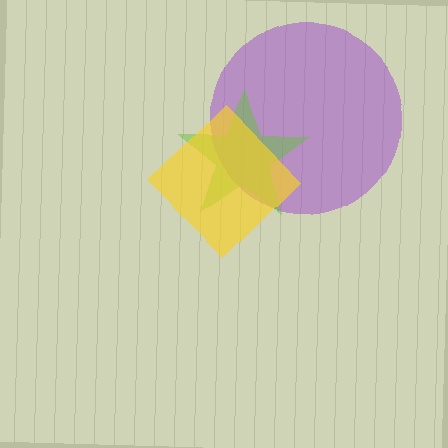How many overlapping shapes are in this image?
There are 3 overlapping shapes in the image.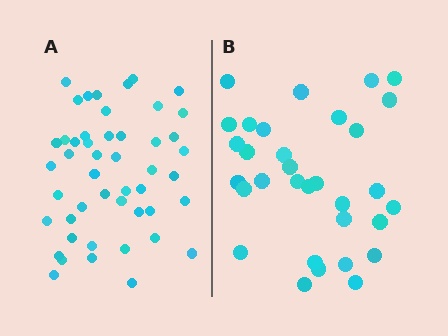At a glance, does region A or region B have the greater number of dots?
Region A (the left region) has more dots.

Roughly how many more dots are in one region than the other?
Region A has approximately 15 more dots than region B.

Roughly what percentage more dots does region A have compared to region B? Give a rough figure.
About 50% more.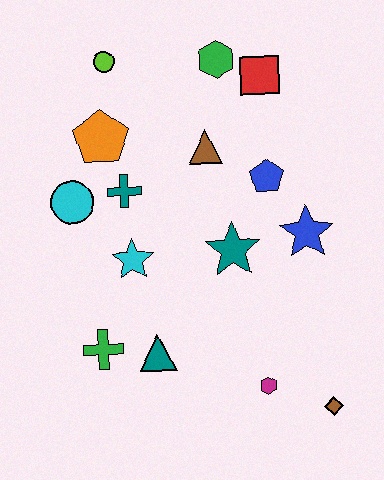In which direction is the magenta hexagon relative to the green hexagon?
The magenta hexagon is below the green hexagon.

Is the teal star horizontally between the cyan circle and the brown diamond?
Yes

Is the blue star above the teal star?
Yes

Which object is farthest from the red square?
The brown diamond is farthest from the red square.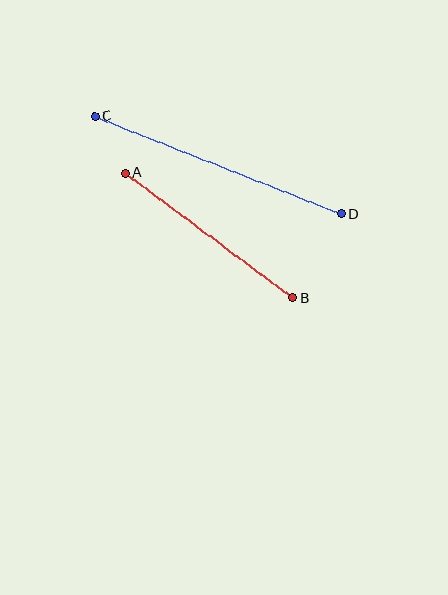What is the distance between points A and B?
The distance is approximately 209 pixels.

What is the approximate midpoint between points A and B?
The midpoint is at approximately (209, 235) pixels.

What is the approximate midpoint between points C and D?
The midpoint is at approximately (218, 165) pixels.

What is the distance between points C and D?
The distance is approximately 265 pixels.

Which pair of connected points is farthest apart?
Points C and D are farthest apart.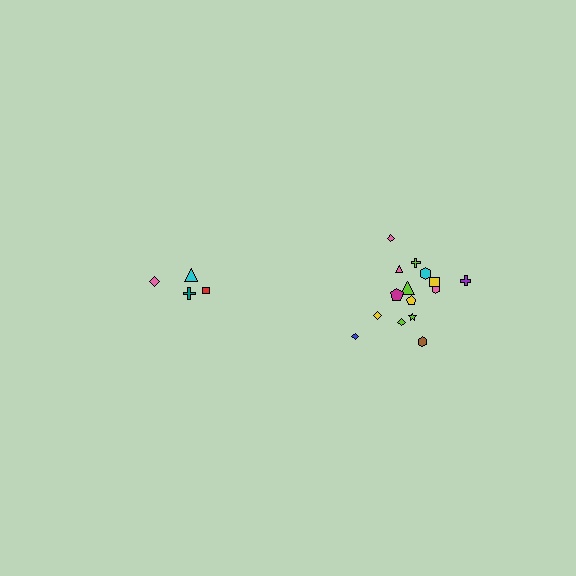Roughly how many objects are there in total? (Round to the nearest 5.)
Roughly 20 objects in total.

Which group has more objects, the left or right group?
The right group.